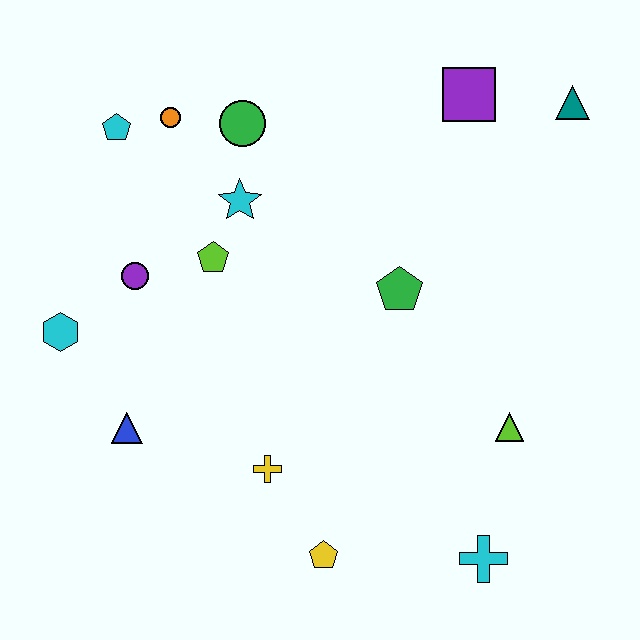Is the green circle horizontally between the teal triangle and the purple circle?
Yes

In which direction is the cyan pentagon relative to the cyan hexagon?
The cyan pentagon is above the cyan hexagon.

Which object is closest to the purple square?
The teal triangle is closest to the purple square.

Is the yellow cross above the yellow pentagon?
Yes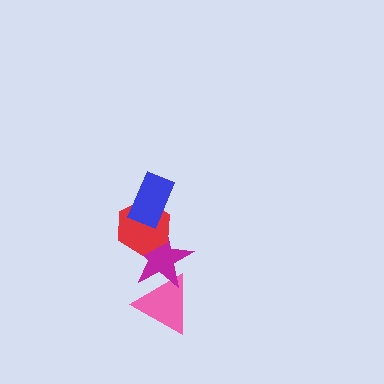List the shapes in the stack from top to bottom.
From top to bottom: the blue rectangle, the red hexagon, the magenta star, the pink triangle.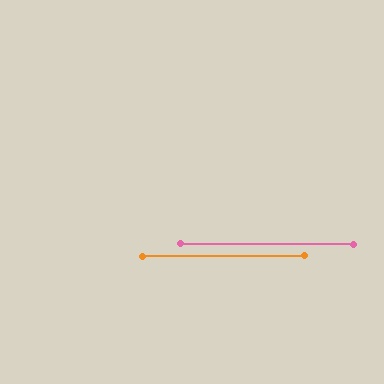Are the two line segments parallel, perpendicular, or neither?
Parallel — their directions differ by only 0.8°.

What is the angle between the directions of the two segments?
Approximately 1 degree.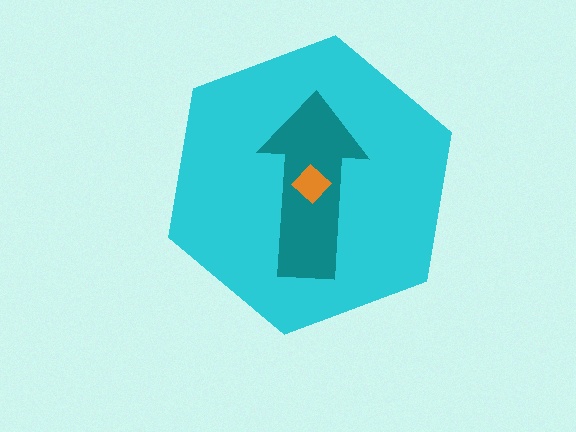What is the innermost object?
The orange diamond.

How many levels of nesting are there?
3.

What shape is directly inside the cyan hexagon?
The teal arrow.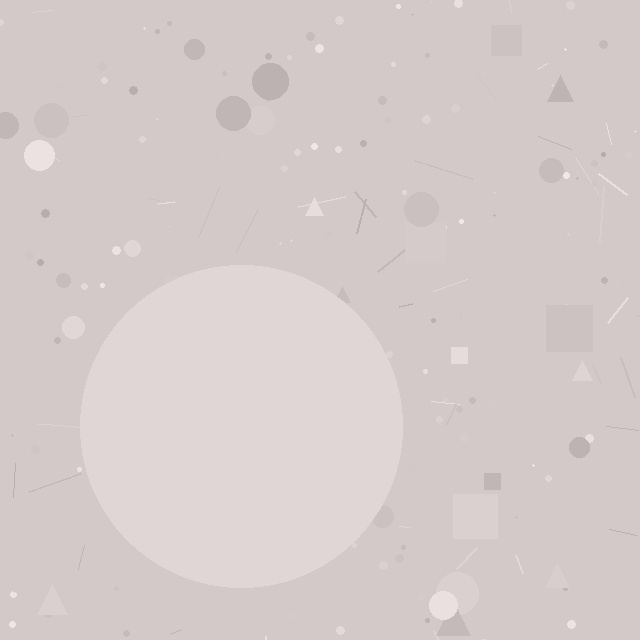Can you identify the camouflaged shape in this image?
The camouflaged shape is a circle.